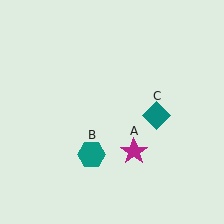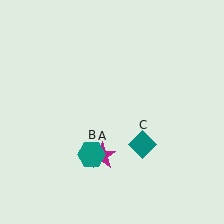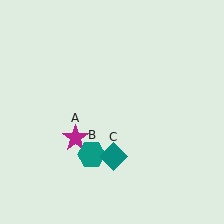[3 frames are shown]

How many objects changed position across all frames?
2 objects changed position: magenta star (object A), teal diamond (object C).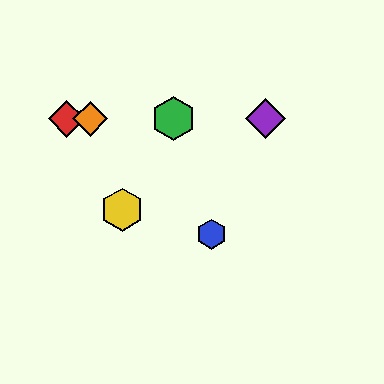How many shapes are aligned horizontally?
4 shapes (the red diamond, the green hexagon, the purple diamond, the orange diamond) are aligned horizontally.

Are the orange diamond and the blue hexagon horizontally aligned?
No, the orange diamond is at y≈119 and the blue hexagon is at y≈234.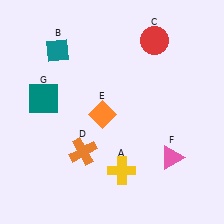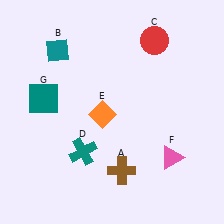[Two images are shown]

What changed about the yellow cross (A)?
In Image 1, A is yellow. In Image 2, it changed to brown.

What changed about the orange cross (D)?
In Image 1, D is orange. In Image 2, it changed to teal.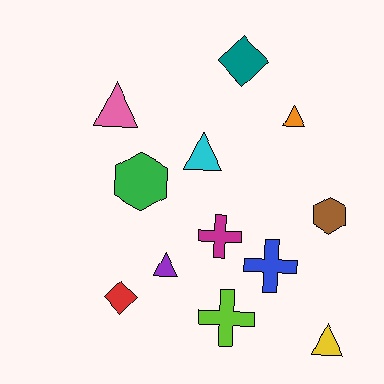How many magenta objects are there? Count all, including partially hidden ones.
There is 1 magenta object.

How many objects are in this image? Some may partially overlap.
There are 12 objects.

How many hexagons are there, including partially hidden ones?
There are 2 hexagons.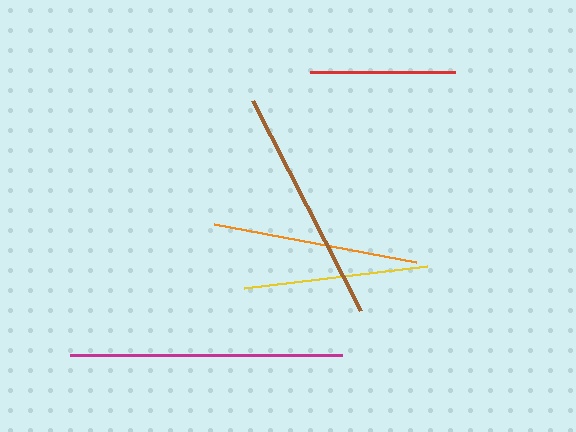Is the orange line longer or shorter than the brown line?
The brown line is longer than the orange line.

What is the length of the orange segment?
The orange segment is approximately 205 pixels long.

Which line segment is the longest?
The magenta line is the longest at approximately 272 pixels.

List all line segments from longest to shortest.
From longest to shortest: magenta, brown, orange, yellow, red.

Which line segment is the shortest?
The red line is the shortest at approximately 145 pixels.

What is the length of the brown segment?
The brown segment is approximately 237 pixels long.